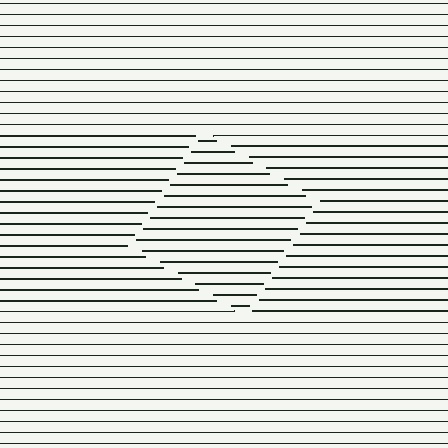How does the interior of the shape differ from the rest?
The interior of the shape contains the same grating, shifted by half a period — the contour is defined by the phase discontinuity where line-ends from the inner and outer gratings abut.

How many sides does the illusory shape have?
4 sides — the line-ends trace a square.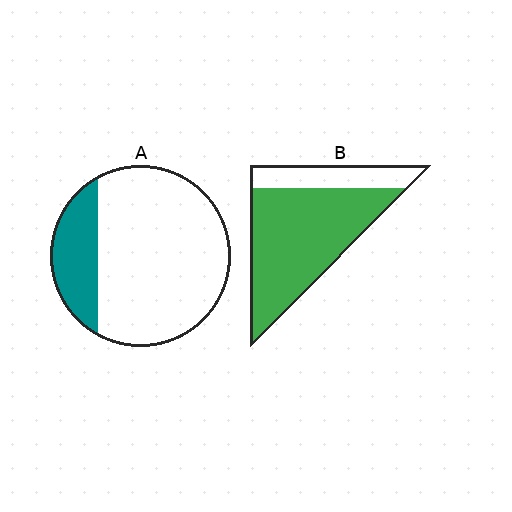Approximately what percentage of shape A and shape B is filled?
A is approximately 20% and B is approximately 75%.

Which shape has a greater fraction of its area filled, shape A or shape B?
Shape B.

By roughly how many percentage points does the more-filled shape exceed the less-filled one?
By roughly 55 percentage points (B over A).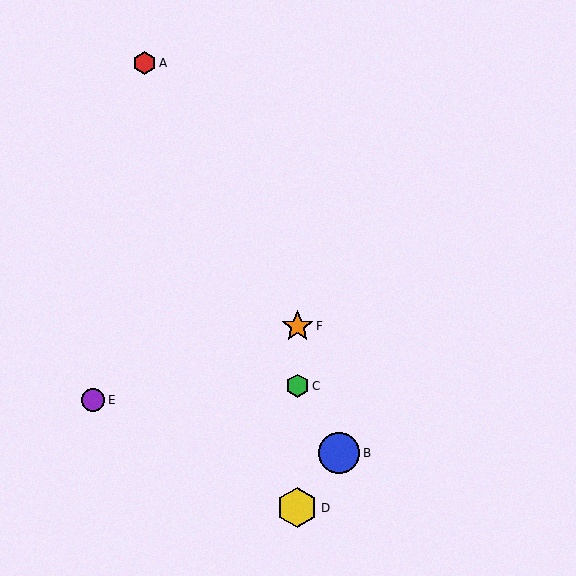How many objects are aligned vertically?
3 objects (C, D, F) are aligned vertically.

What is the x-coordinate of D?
Object D is at x≈297.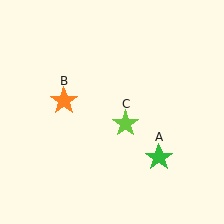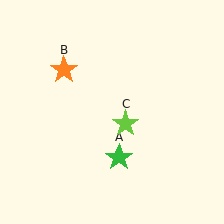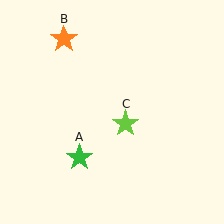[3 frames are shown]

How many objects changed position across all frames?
2 objects changed position: green star (object A), orange star (object B).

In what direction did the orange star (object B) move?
The orange star (object B) moved up.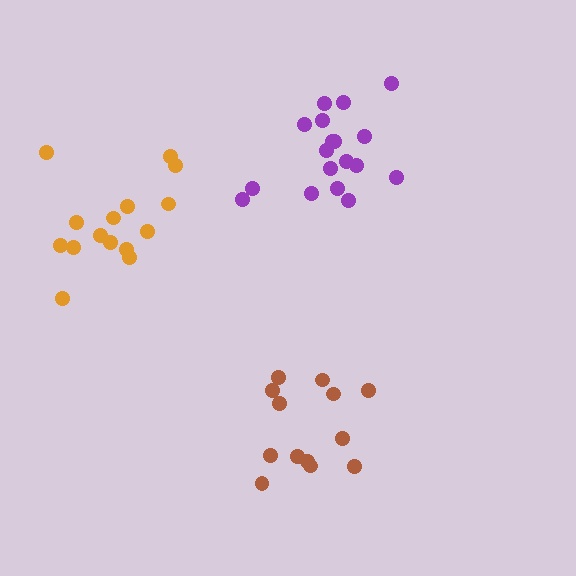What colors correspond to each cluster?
The clusters are colored: orange, brown, purple.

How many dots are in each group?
Group 1: 15 dots, Group 2: 13 dots, Group 3: 18 dots (46 total).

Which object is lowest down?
The brown cluster is bottommost.